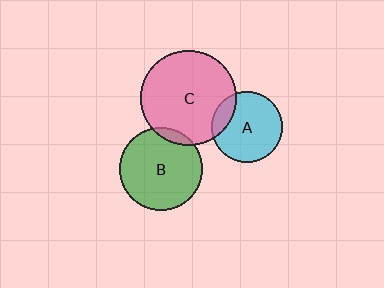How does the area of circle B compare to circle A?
Approximately 1.4 times.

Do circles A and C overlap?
Yes.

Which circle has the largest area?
Circle C (pink).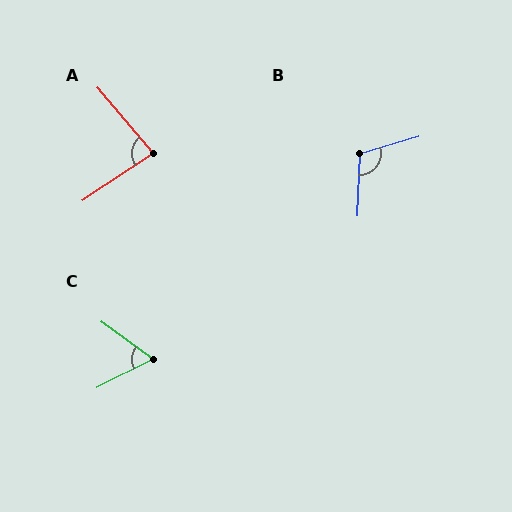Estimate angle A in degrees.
Approximately 84 degrees.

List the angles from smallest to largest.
C (63°), A (84°), B (109°).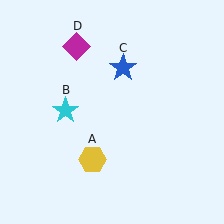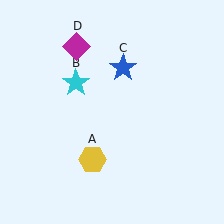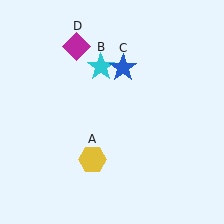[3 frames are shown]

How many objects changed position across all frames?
1 object changed position: cyan star (object B).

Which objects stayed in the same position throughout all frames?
Yellow hexagon (object A) and blue star (object C) and magenta diamond (object D) remained stationary.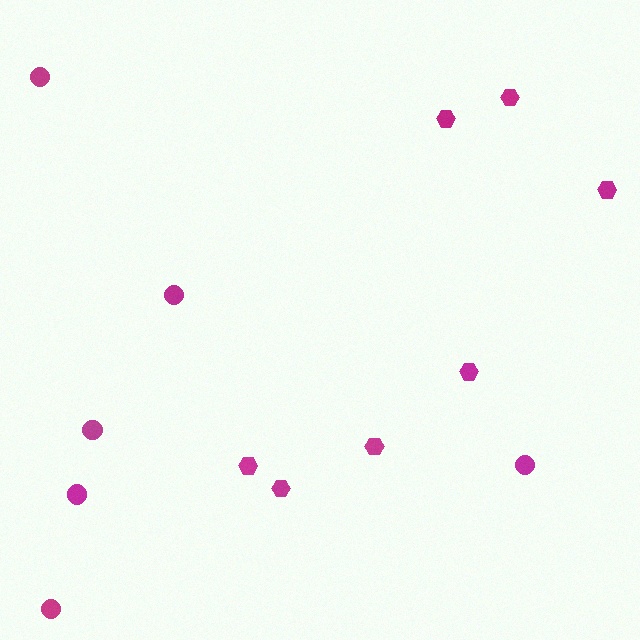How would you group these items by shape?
There are 2 groups: one group of hexagons (7) and one group of circles (6).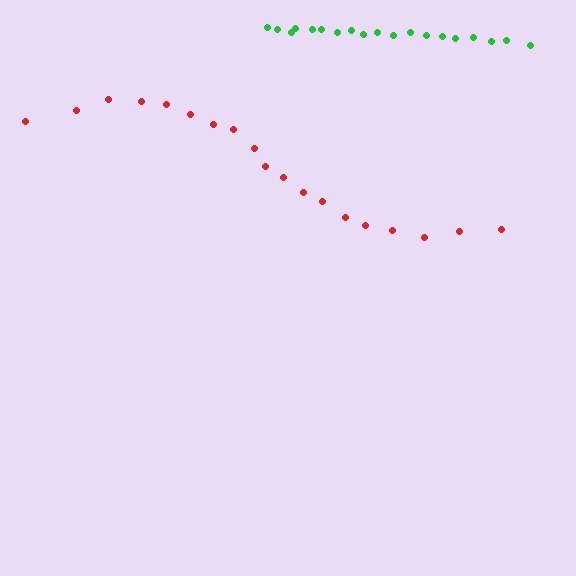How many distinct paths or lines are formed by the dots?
There are 2 distinct paths.